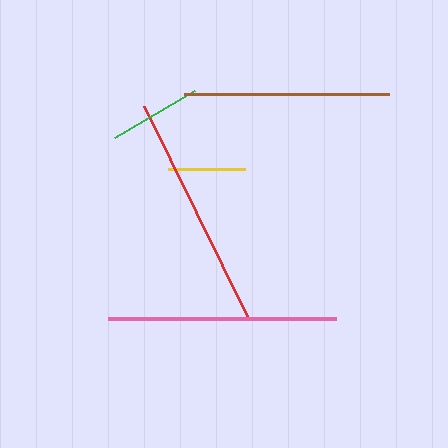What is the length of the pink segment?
The pink segment is approximately 228 pixels long.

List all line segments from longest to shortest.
From longest to shortest: red, pink, brown, green, yellow.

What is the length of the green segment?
The green segment is approximately 93 pixels long.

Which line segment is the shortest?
The yellow line is the shortest at approximately 77 pixels.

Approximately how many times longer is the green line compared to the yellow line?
The green line is approximately 1.2 times the length of the yellow line.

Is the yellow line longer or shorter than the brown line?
The brown line is longer than the yellow line.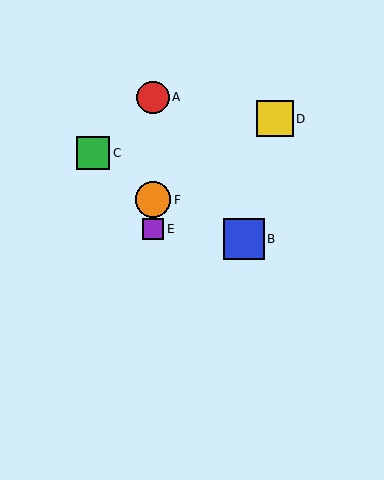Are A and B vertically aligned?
No, A is at x≈153 and B is at x≈244.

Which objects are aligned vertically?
Objects A, E, F are aligned vertically.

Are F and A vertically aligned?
Yes, both are at x≈153.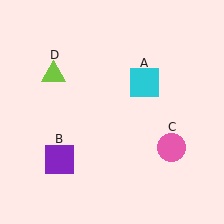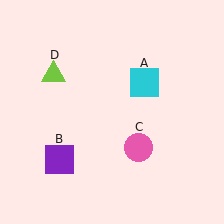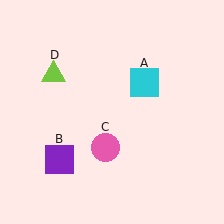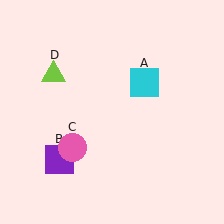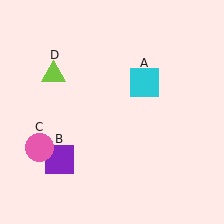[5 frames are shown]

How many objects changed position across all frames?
1 object changed position: pink circle (object C).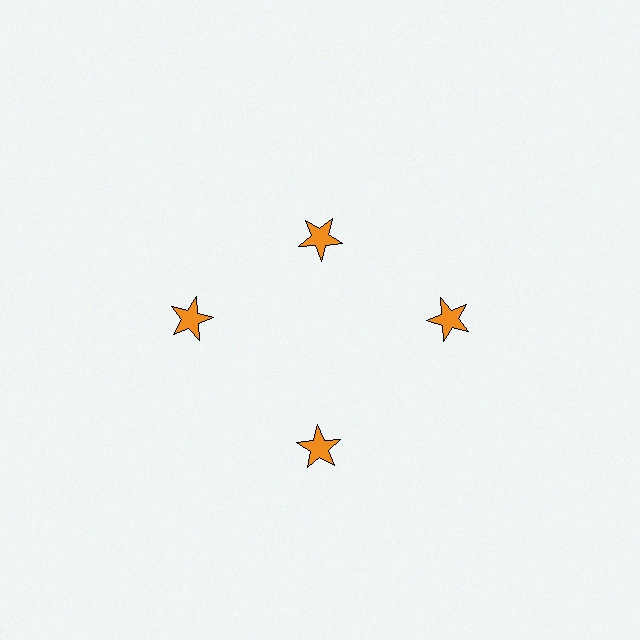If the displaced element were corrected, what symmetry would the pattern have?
It would have 4-fold rotational symmetry — the pattern would map onto itself every 90 degrees.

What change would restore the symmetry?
The symmetry would be restored by moving it outward, back onto the ring so that all 4 stars sit at equal angles and equal distance from the center.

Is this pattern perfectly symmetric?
No. The 4 orange stars are arranged in a ring, but one element near the 12 o'clock position is pulled inward toward the center, breaking the 4-fold rotational symmetry.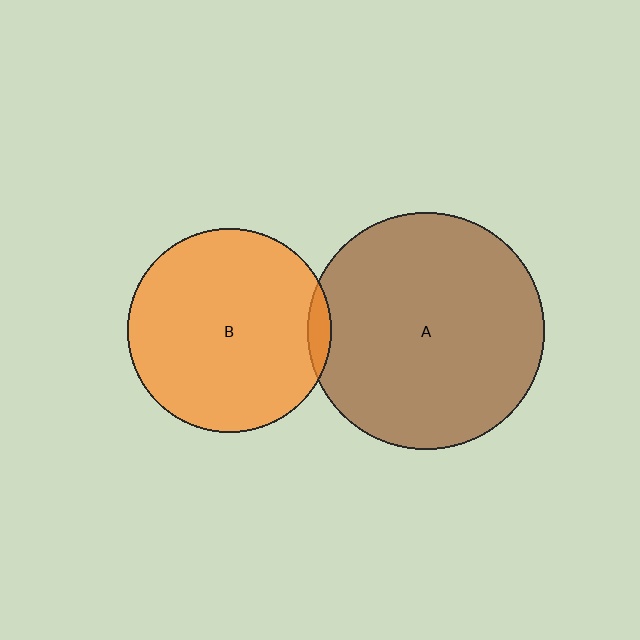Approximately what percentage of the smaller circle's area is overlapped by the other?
Approximately 5%.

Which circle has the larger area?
Circle A (brown).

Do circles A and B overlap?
Yes.